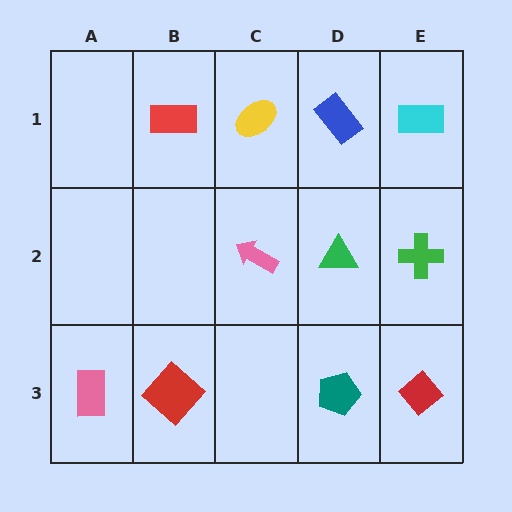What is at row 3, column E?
A red diamond.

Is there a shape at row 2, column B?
No, that cell is empty.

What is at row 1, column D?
A blue rectangle.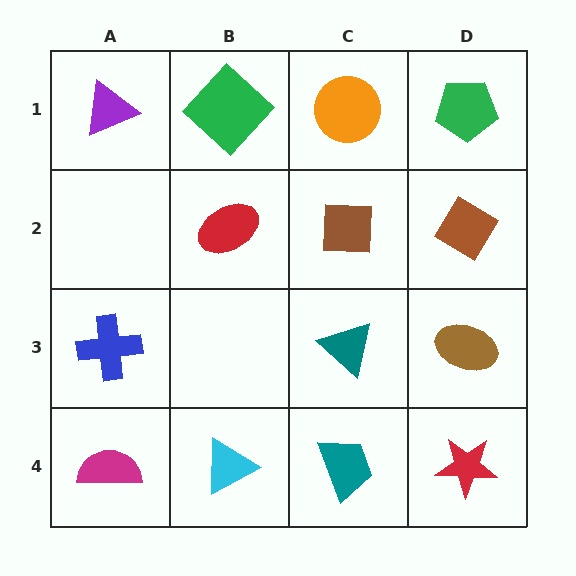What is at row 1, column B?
A green diamond.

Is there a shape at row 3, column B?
No, that cell is empty.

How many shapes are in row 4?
4 shapes.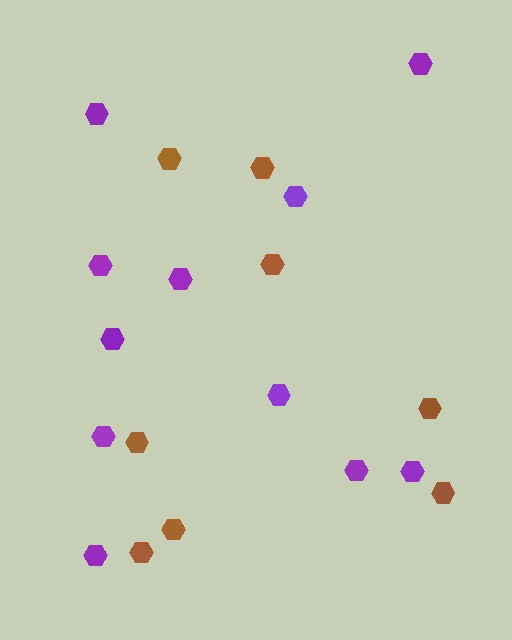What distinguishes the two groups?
There are 2 groups: one group of purple hexagons (11) and one group of brown hexagons (8).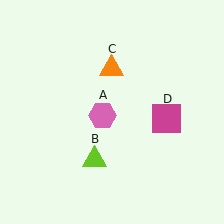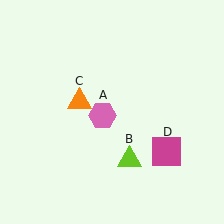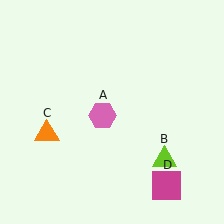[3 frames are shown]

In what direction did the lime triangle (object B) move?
The lime triangle (object B) moved right.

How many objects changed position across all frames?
3 objects changed position: lime triangle (object B), orange triangle (object C), magenta square (object D).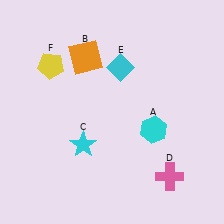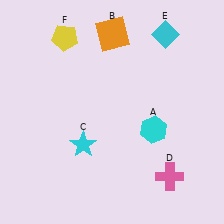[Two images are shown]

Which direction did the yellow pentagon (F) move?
The yellow pentagon (F) moved up.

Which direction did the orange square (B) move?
The orange square (B) moved right.